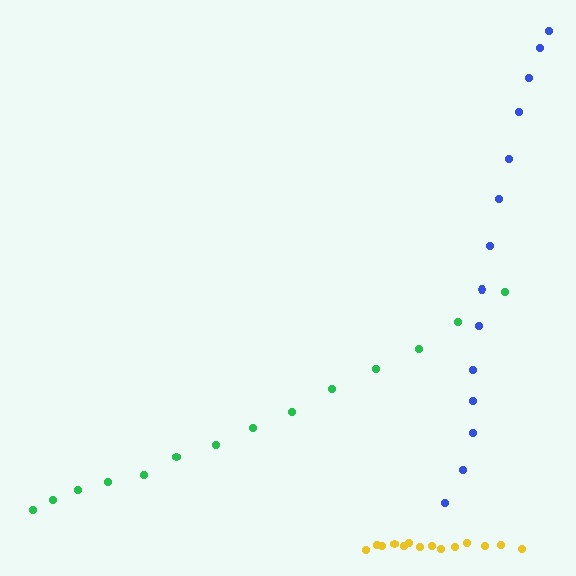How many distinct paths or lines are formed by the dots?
There are 3 distinct paths.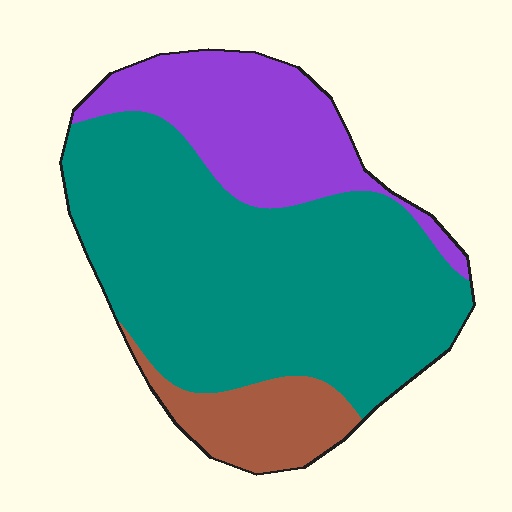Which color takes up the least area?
Brown, at roughly 10%.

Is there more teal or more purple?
Teal.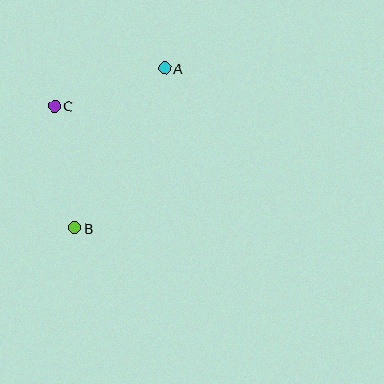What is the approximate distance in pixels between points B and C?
The distance between B and C is approximately 123 pixels.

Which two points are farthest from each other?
Points A and B are farthest from each other.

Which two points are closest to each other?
Points A and C are closest to each other.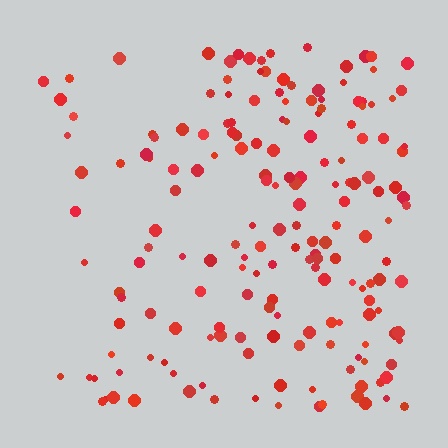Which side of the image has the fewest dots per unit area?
The left.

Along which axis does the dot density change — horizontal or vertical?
Horizontal.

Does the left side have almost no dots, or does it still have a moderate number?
Still a moderate number, just noticeably fewer than the right.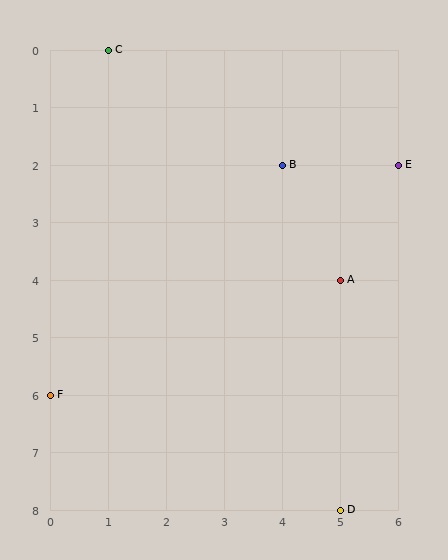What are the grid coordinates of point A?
Point A is at grid coordinates (5, 4).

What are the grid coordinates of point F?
Point F is at grid coordinates (0, 6).